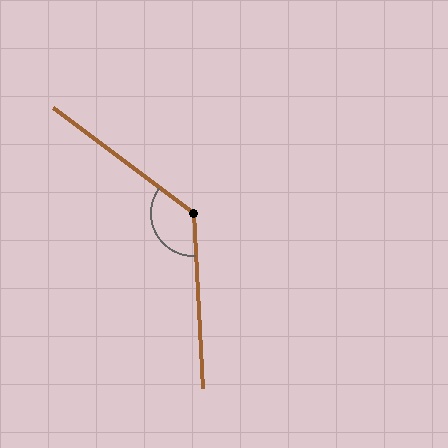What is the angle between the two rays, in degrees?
Approximately 130 degrees.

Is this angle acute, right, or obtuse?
It is obtuse.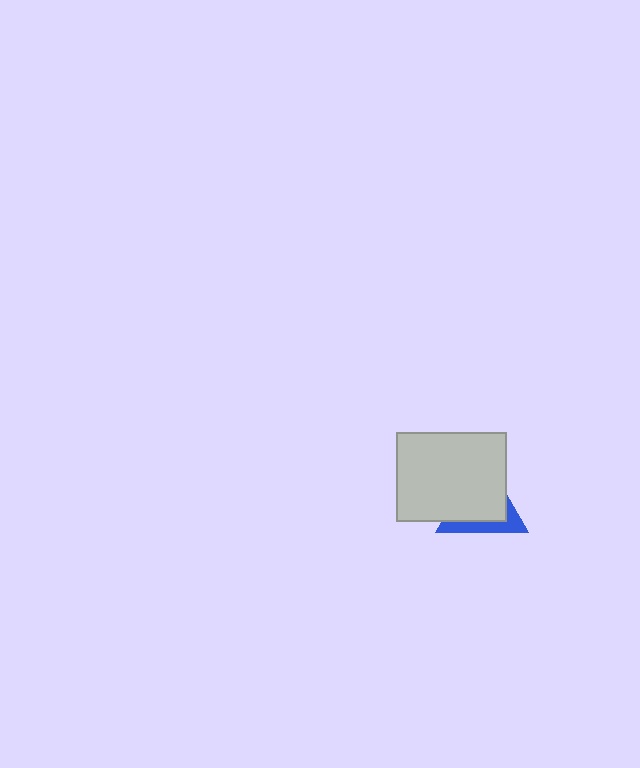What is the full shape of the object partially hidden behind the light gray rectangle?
The partially hidden object is a blue triangle.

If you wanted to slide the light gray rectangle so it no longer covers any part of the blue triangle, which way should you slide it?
Slide it toward the upper-left — that is the most direct way to separate the two shapes.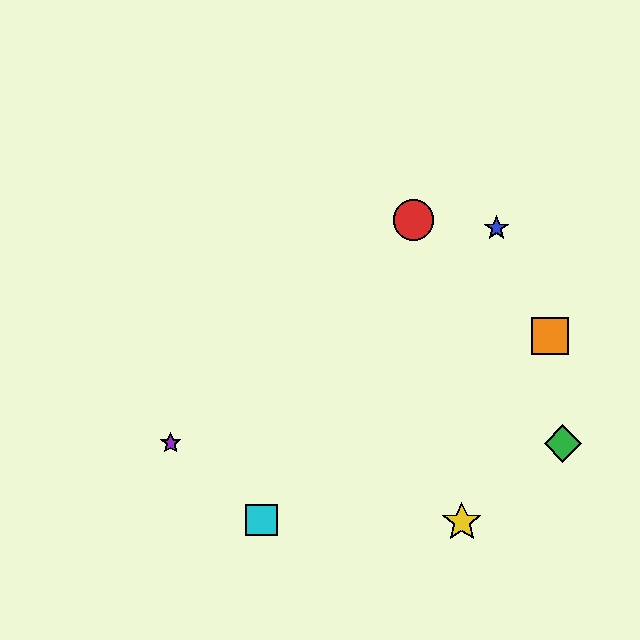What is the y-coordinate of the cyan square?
The cyan square is at y≈520.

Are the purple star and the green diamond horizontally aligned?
Yes, both are at y≈443.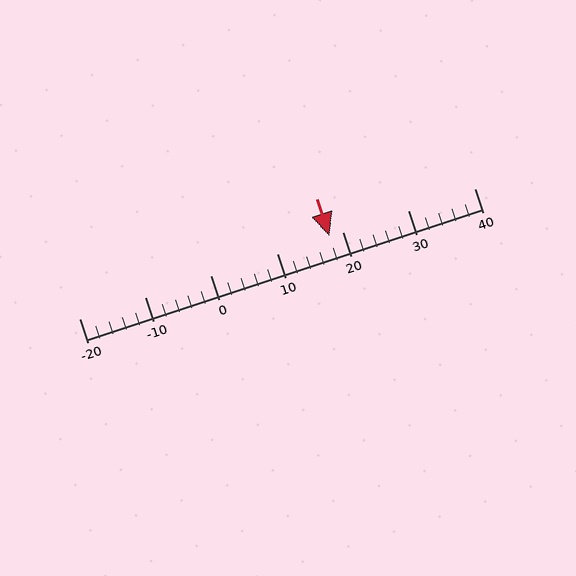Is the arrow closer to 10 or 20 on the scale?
The arrow is closer to 20.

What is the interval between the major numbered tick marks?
The major tick marks are spaced 10 units apart.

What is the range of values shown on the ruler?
The ruler shows values from -20 to 40.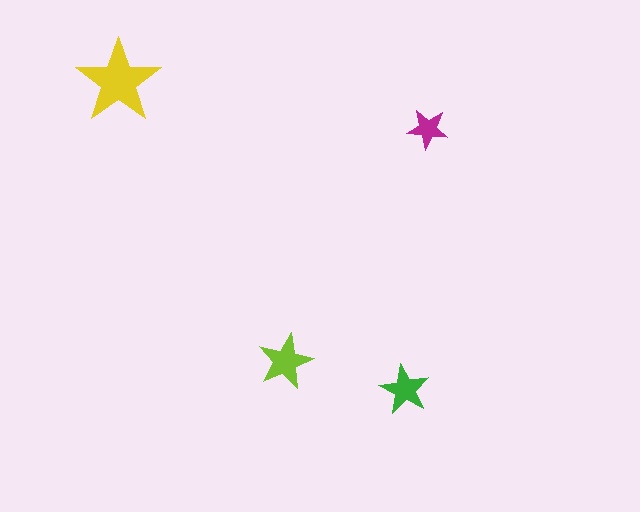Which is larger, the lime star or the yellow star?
The yellow one.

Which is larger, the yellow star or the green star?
The yellow one.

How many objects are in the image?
There are 4 objects in the image.